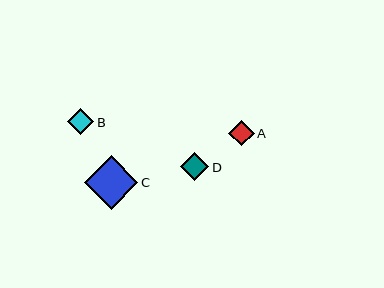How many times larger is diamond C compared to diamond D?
Diamond C is approximately 1.9 times the size of diamond D.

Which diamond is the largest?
Diamond C is the largest with a size of approximately 54 pixels.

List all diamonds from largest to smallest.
From largest to smallest: C, D, B, A.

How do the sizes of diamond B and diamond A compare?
Diamond B and diamond A are approximately the same size.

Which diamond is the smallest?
Diamond A is the smallest with a size of approximately 26 pixels.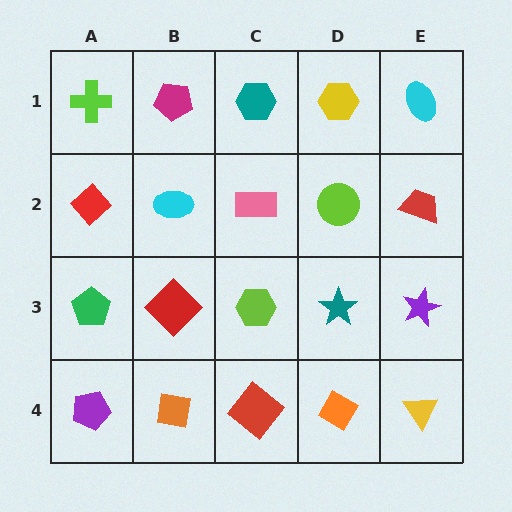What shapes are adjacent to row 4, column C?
A lime hexagon (row 3, column C), an orange square (row 4, column B), an orange diamond (row 4, column D).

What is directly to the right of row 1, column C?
A yellow hexagon.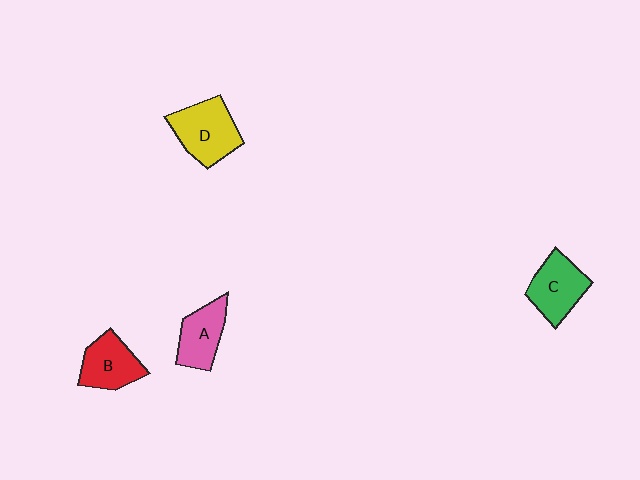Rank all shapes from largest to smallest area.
From largest to smallest: D (yellow), C (green), B (red), A (pink).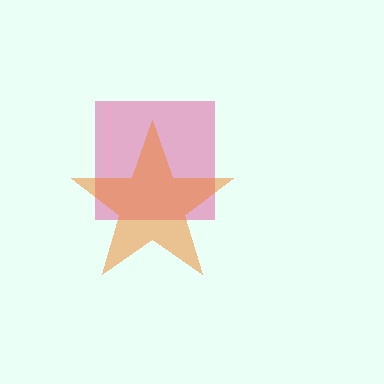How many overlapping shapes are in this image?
There are 2 overlapping shapes in the image.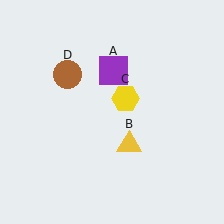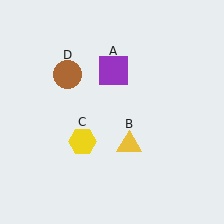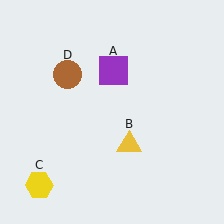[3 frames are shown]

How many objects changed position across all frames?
1 object changed position: yellow hexagon (object C).